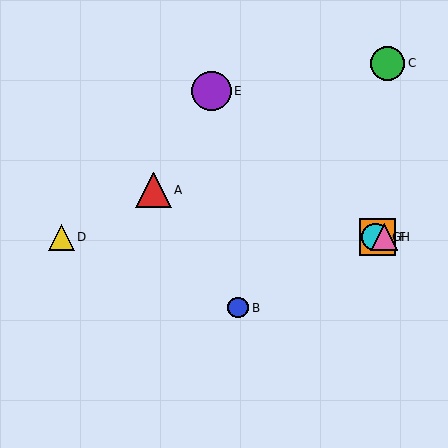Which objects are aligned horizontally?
Objects D, F, G, H are aligned horizontally.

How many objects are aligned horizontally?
4 objects (D, F, G, H) are aligned horizontally.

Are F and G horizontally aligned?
Yes, both are at y≈237.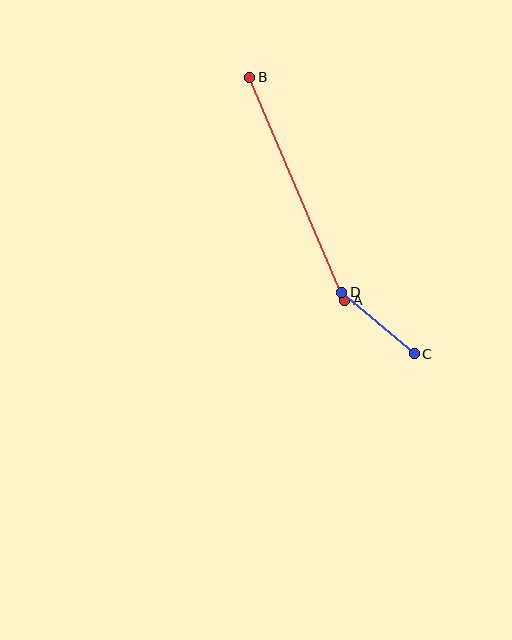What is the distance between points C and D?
The distance is approximately 95 pixels.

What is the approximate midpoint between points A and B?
The midpoint is at approximately (297, 189) pixels.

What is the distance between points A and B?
The distance is approximately 242 pixels.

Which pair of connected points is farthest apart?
Points A and B are farthest apart.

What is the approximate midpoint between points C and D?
The midpoint is at approximately (378, 323) pixels.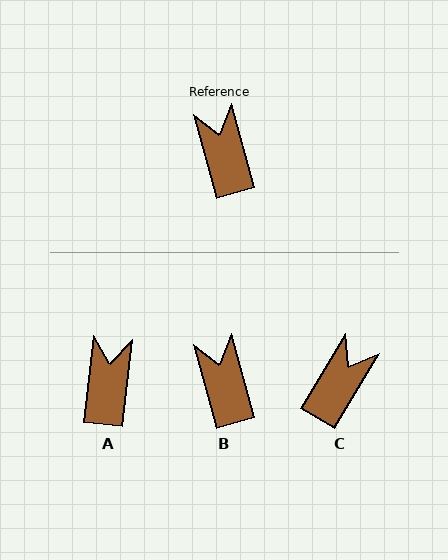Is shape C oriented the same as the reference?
No, it is off by about 46 degrees.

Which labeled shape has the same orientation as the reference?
B.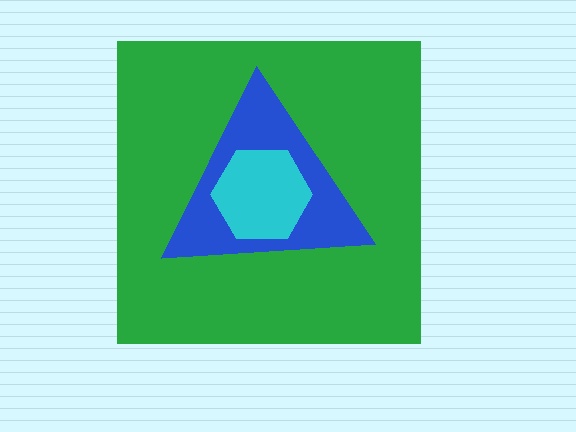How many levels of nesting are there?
3.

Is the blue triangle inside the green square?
Yes.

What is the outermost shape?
The green square.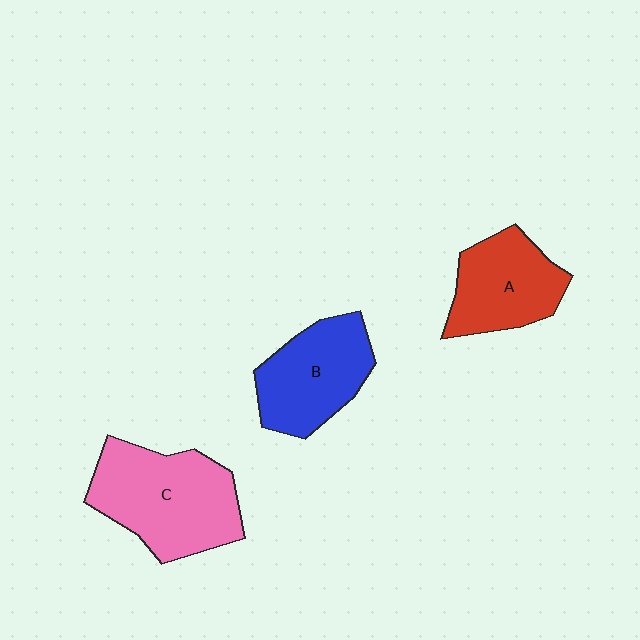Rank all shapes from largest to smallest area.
From largest to smallest: C (pink), B (blue), A (red).